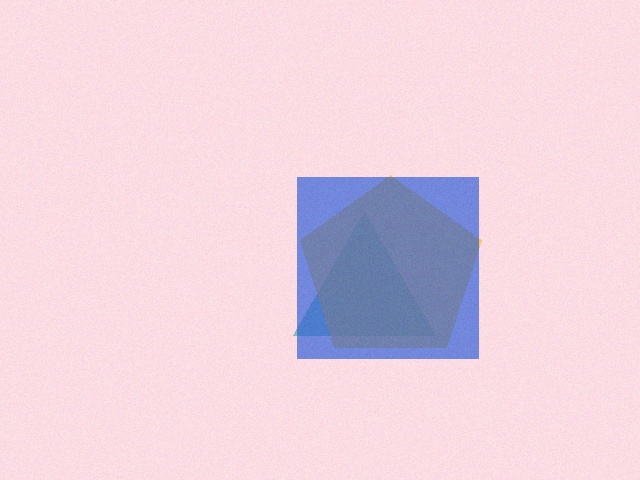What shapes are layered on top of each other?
The layered shapes are: a teal triangle, a yellow pentagon, a blue square.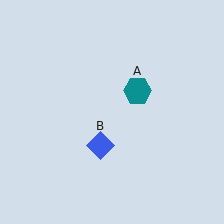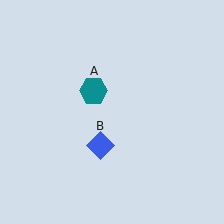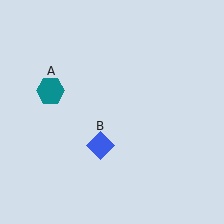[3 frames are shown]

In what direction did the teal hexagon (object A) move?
The teal hexagon (object A) moved left.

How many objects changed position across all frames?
1 object changed position: teal hexagon (object A).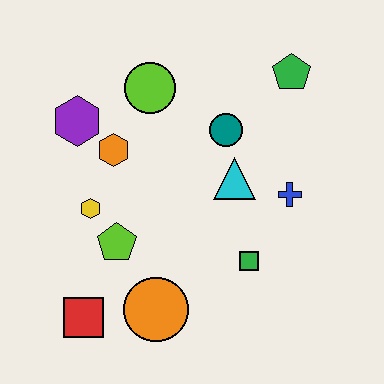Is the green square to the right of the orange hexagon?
Yes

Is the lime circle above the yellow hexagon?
Yes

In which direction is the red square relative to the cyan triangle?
The red square is to the left of the cyan triangle.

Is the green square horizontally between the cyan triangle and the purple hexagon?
No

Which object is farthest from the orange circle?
The green pentagon is farthest from the orange circle.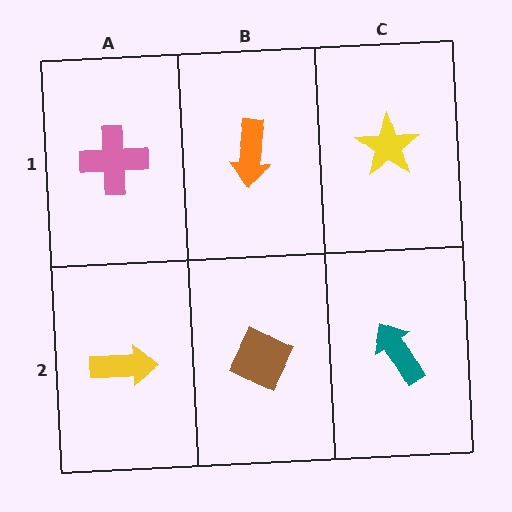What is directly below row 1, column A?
A yellow arrow.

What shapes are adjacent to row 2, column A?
A pink cross (row 1, column A), a brown diamond (row 2, column B).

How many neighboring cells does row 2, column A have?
2.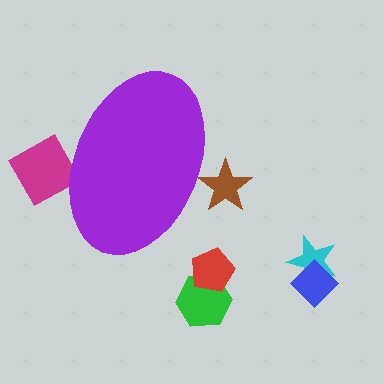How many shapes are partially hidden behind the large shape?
2 shapes are partially hidden.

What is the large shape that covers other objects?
A purple ellipse.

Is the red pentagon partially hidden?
No, the red pentagon is fully visible.